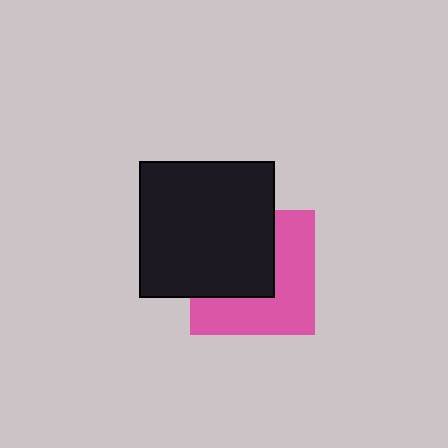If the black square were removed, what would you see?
You would see the complete pink square.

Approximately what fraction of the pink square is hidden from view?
Roughly 48% of the pink square is hidden behind the black square.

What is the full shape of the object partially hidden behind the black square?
The partially hidden object is a pink square.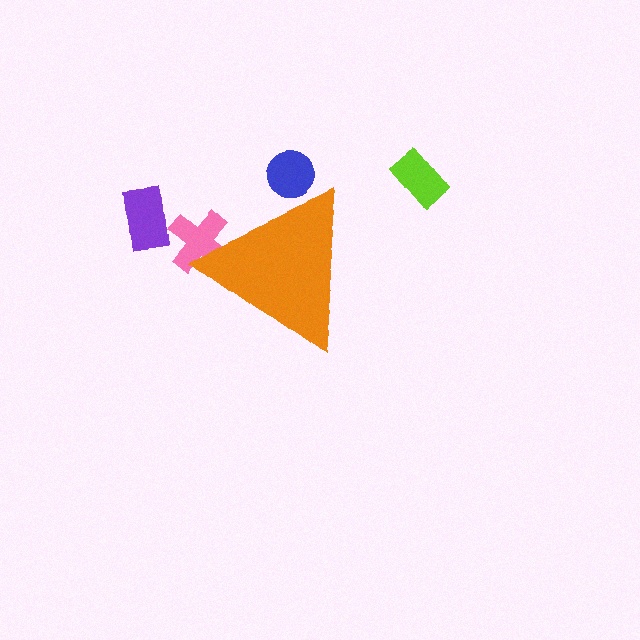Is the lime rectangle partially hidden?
No, the lime rectangle is fully visible.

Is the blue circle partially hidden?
Yes, the blue circle is partially hidden behind the orange triangle.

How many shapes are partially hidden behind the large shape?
2 shapes are partially hidden.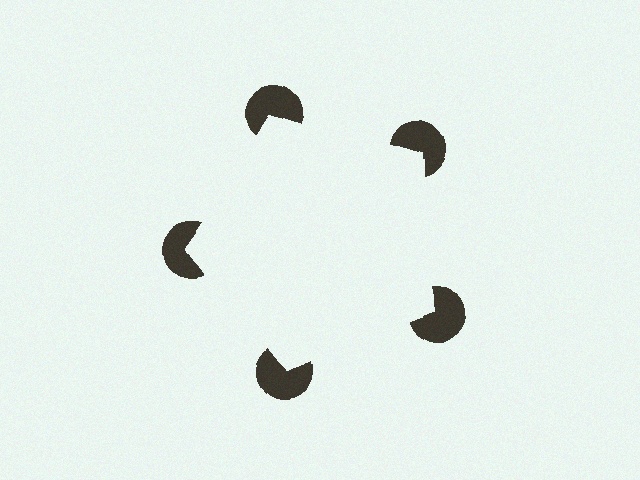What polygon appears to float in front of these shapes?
An illusory pentagon — its edges are inferred from the aligned wedge cuts in the pac-man discs, not physically drawn.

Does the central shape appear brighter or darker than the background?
It typically appears slightly brighter than the background, even though no actual brightness change is drawn.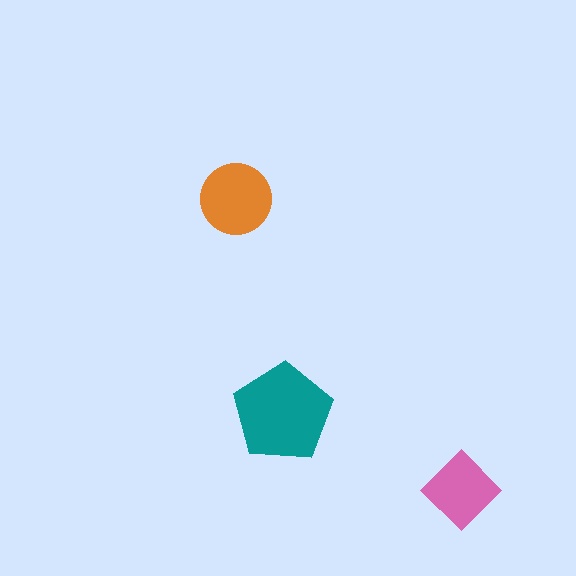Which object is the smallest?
The pink diamond.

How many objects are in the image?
There are 3 objects in the image.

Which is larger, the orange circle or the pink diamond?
The orange circle.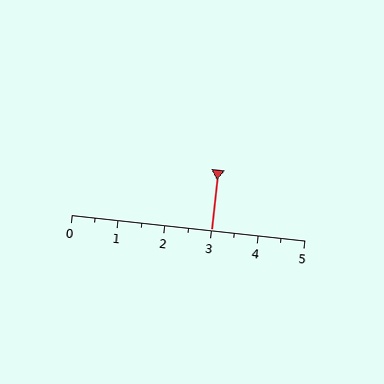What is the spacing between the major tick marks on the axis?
The major ticks are spaced 1 apart.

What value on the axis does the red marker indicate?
The marker indicates approximately 3.